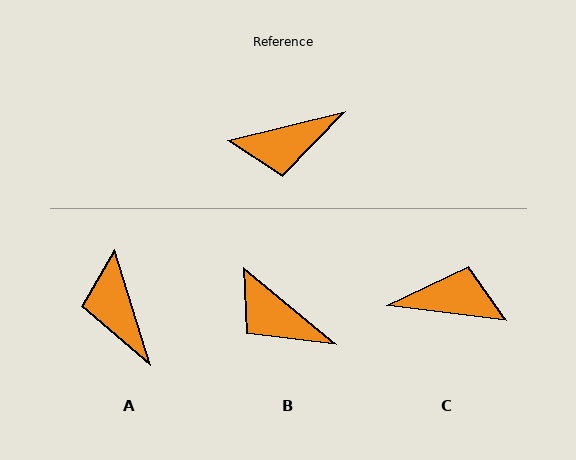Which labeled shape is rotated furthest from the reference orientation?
C, about 159 degrees away.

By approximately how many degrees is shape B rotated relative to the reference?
Approximately 53 degrees clockwise.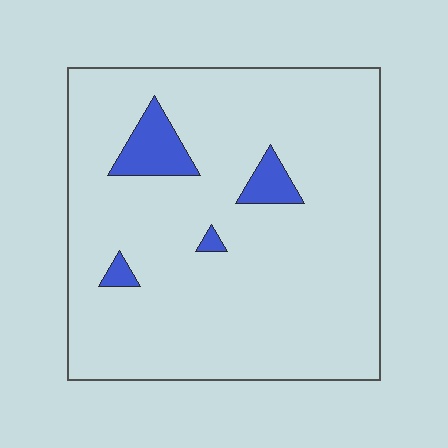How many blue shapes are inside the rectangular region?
4.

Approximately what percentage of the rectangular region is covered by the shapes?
Approximately 5%.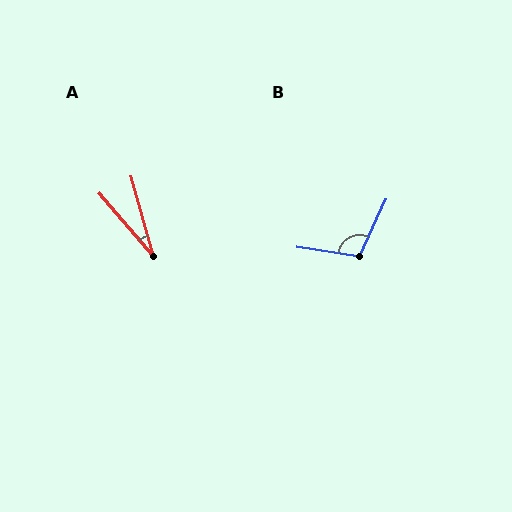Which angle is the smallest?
A, at approximately 25 degrees.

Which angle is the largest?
B, at approximately 105 degrees.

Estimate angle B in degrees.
Approximately 105 degrees.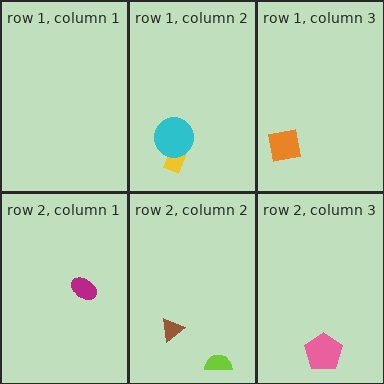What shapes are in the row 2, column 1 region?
The magenta ellipse.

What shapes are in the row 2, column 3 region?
The pink pentagon.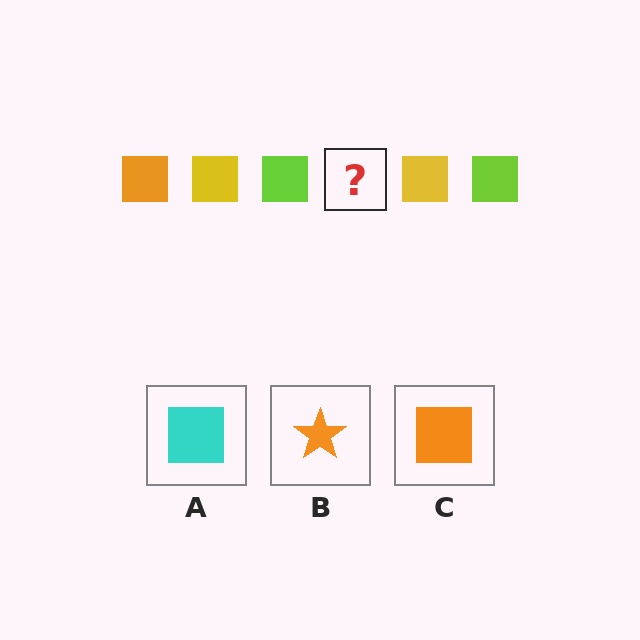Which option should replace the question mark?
Option C.